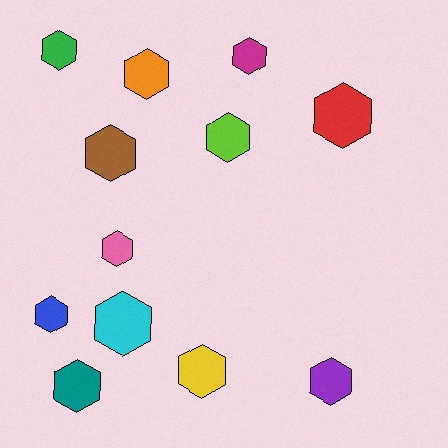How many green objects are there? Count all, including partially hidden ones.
There is 1 green object.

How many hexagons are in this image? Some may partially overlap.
There are 12 hexagons.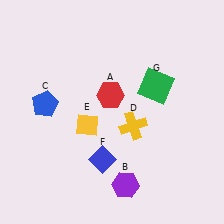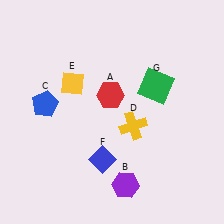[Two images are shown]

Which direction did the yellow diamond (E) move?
The yellow diamond (E) moved up.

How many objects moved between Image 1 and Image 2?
1 object moved between the two images.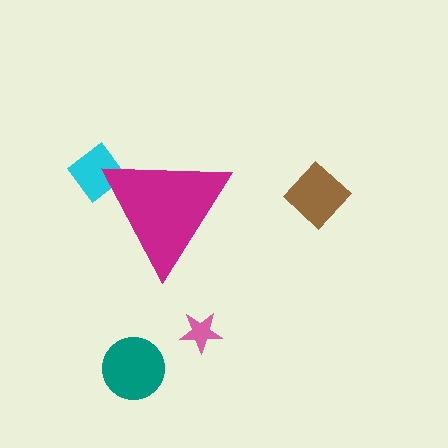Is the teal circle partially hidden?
No, the teal circle is fully visible.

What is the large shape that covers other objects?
A magenta triangle.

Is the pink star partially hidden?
No, the pink star is fully visible.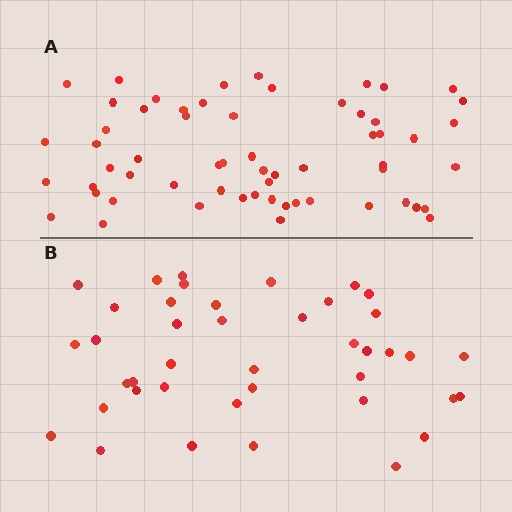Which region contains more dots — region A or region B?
Region A (the top region) has more dots.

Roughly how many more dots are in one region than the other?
Region A has approximately 20 more dots than region B.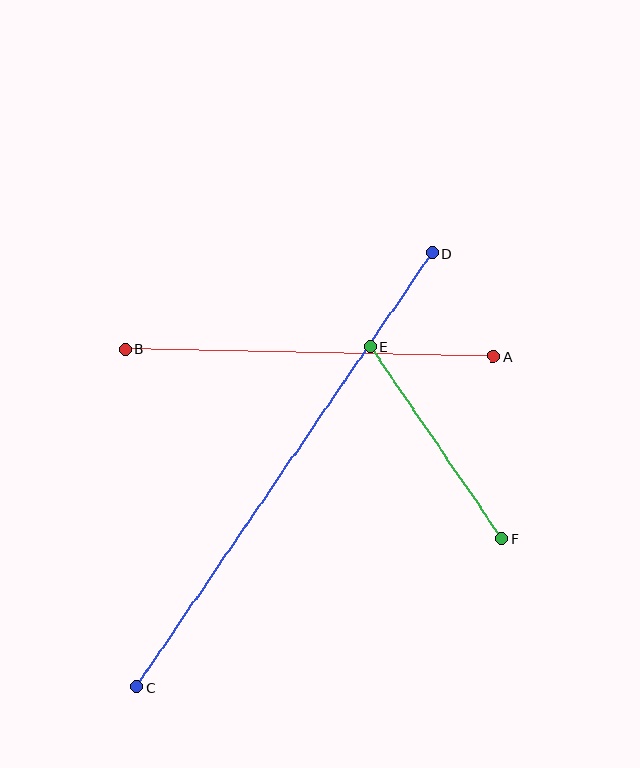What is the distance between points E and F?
The distance is approximately 233 pixels.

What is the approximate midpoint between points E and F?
The midpoint is at approximately (436, 443) pixels.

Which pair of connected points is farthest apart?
Points C and D are farthest apart.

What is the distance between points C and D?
The distance is approximately 525 pixels.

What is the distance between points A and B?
The distance is approximately 369 pixels.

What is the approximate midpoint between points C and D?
The midpoint is at approximately (284, 470) pixels.